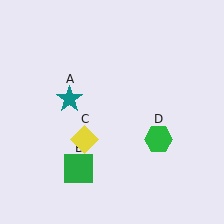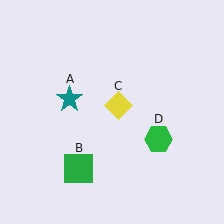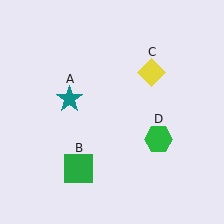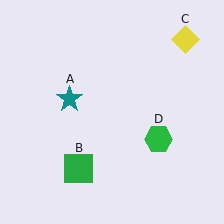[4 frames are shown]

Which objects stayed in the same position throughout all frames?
Teal star (object A) and green square (object B) and green hexagon (object D) remained stationary.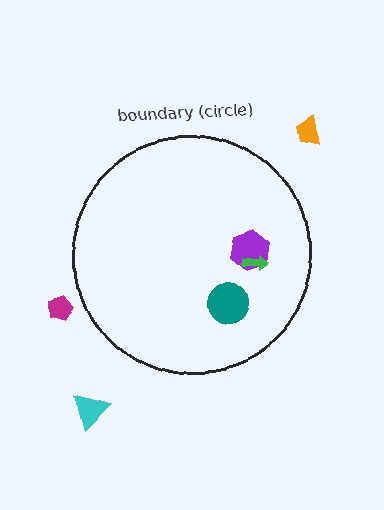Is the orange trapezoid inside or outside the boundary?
Outside.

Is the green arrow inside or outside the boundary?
Inside.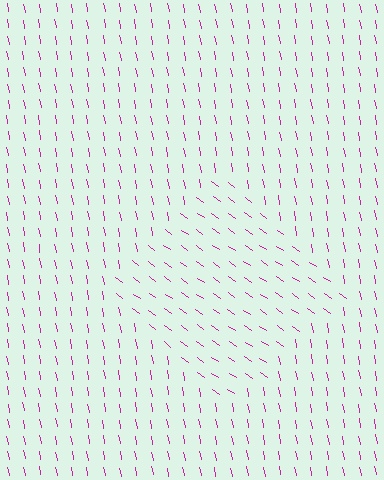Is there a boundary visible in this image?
Yes, there is a texture boundary formed by a change in line orientation.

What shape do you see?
I see a diamond.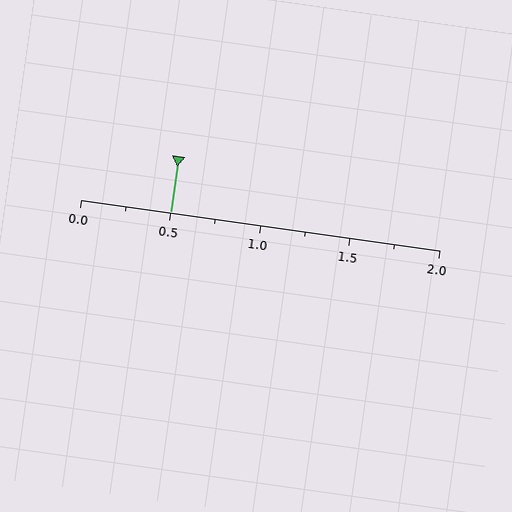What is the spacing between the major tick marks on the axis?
The major ticks are spaced 0.5 apart.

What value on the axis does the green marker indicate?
The marker indicates approximately 0.5.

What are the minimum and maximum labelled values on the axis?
The axis runs from 0.0 to 2.0.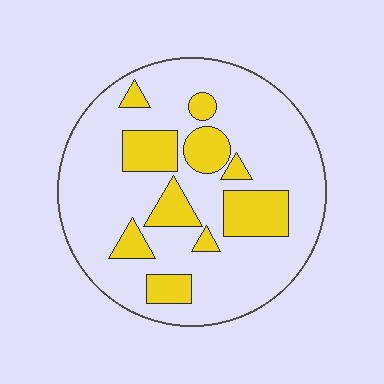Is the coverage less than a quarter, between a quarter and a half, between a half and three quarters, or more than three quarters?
Less than a quarter.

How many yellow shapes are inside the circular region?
10.